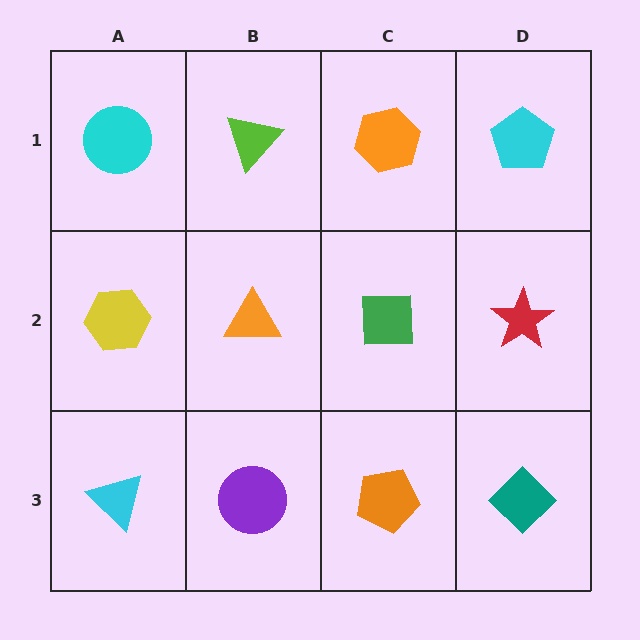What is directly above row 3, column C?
A green square.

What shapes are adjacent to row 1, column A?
A yellow hexagon (row 2, column A), a lime triangle (row 1, column B).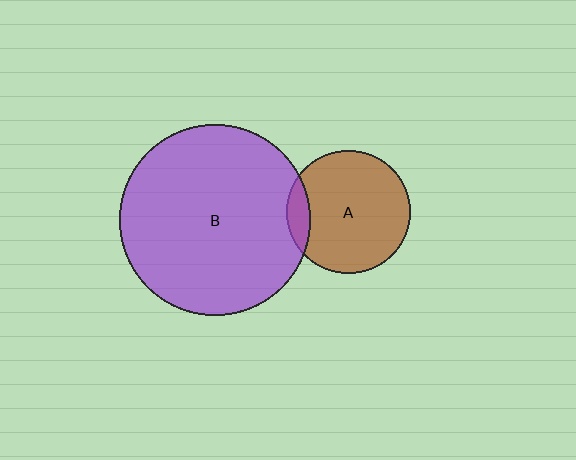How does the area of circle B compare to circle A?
Approximately 2.4 times.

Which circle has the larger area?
Circle B (purple).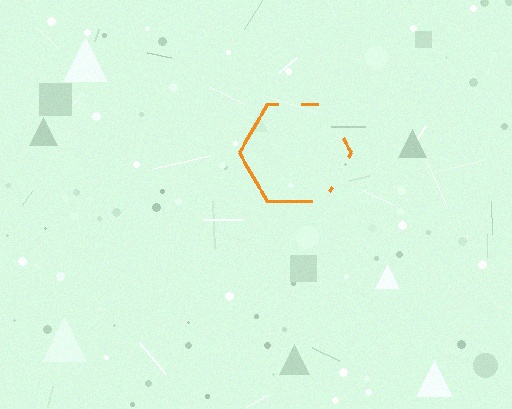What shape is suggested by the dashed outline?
The dashed outline suggests a hexagon.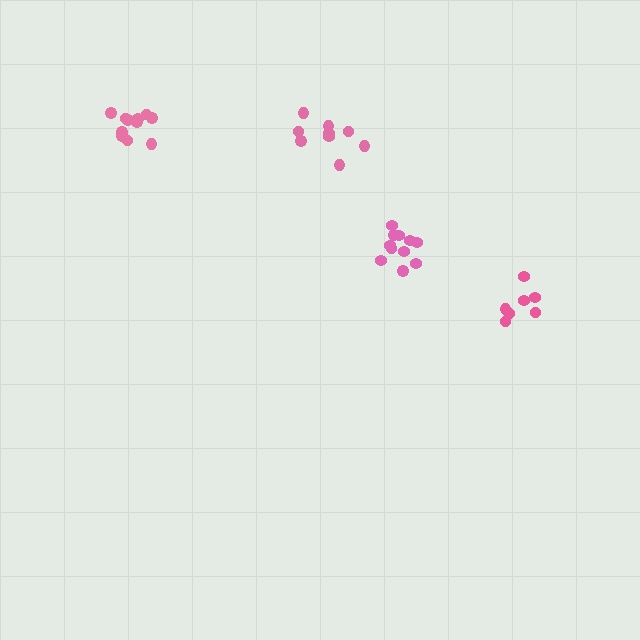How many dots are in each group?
Group 1: 9 dots, Group 2: 11 dots, Group 3: 7 dots, Group 4: 11 dots (38 total).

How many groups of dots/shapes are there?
There are 4 groups.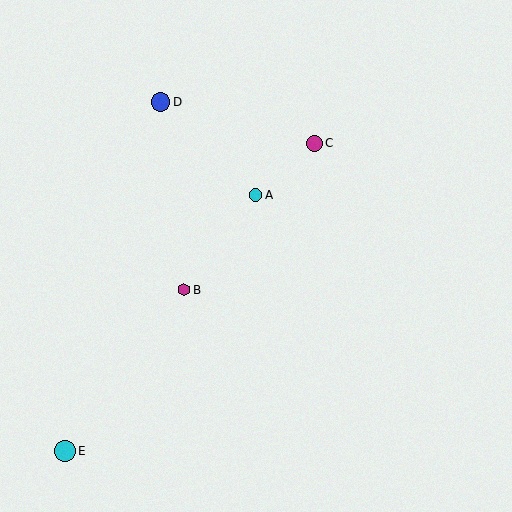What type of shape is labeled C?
Shape C is a magenta circle.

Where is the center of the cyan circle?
The center of the cyan circle is at (256, 195).